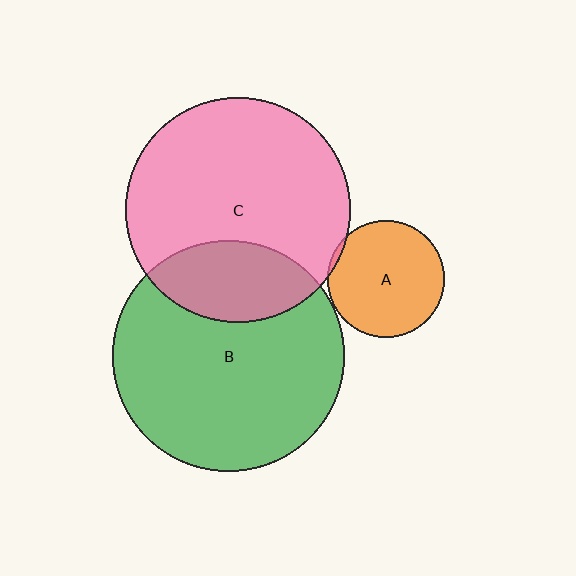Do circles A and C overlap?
Yes.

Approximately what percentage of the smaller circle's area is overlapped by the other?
Approximately 5%.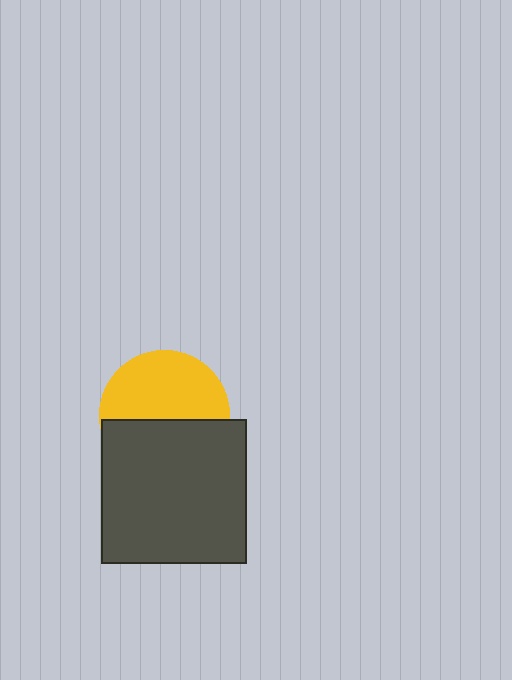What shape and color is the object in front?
The object in front is a dark gray square.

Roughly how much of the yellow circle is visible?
About half of it is visible (roughly 54%).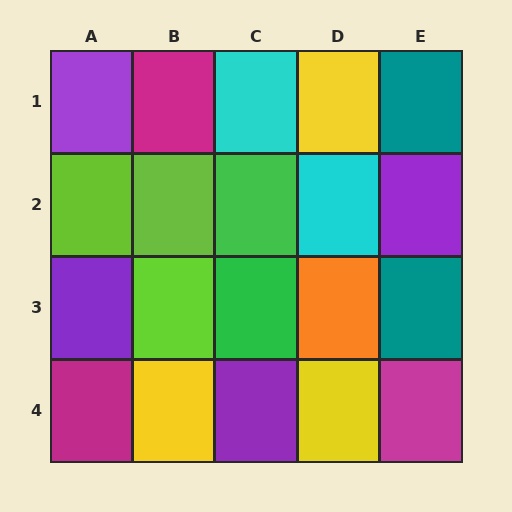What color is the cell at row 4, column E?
Magenta.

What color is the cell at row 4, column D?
Yellow.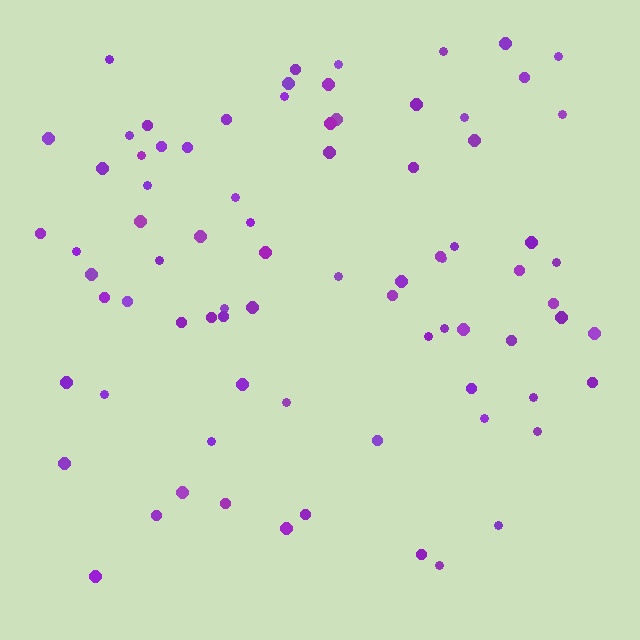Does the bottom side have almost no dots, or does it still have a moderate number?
Still a moderate number, just noticeably fewer than the top.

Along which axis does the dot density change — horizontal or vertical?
Vertical.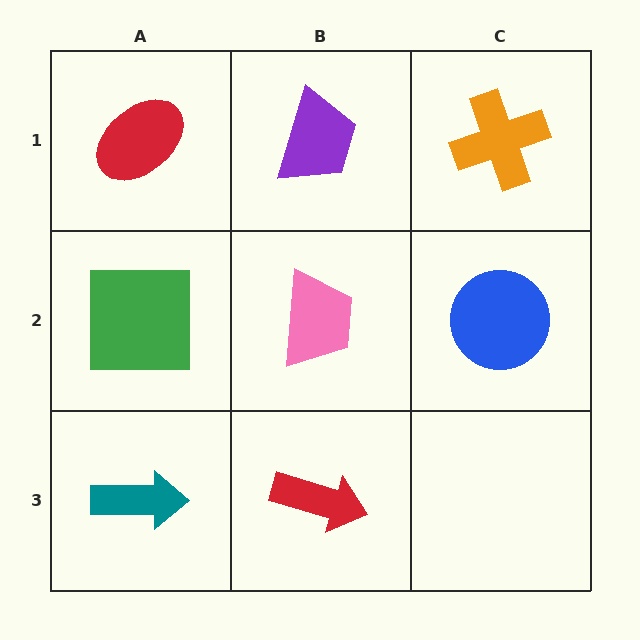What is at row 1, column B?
A purple trapezoid.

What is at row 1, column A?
A red ellipse.